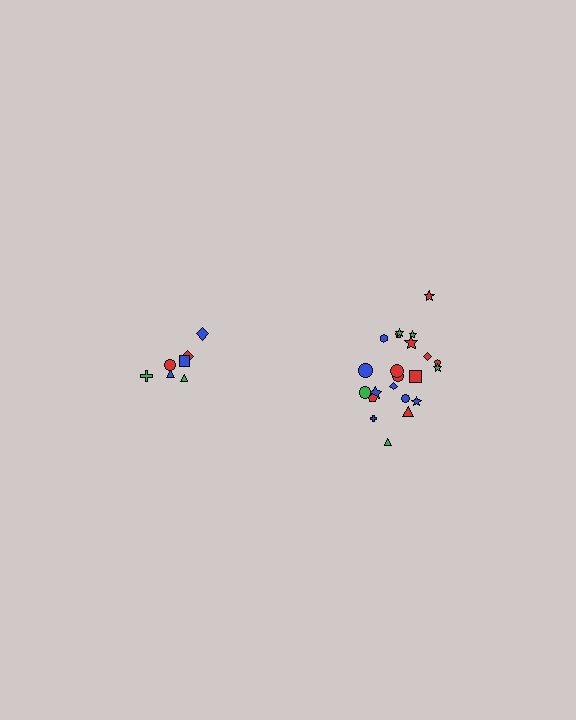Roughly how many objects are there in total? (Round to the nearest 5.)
Roughly 30 objects in total.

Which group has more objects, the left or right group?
The right group.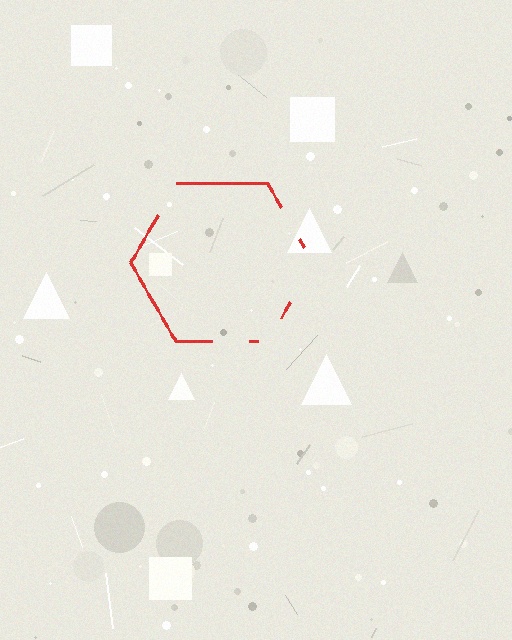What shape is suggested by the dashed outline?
The dashed outline suggests a hexagon.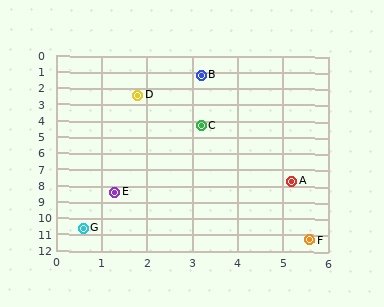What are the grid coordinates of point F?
Point F is at approximately (5.6, 11.3).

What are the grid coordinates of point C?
Point C is at approximately (3.2, 4.3).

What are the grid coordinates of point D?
Point D is at approximately (1.8, 2.4).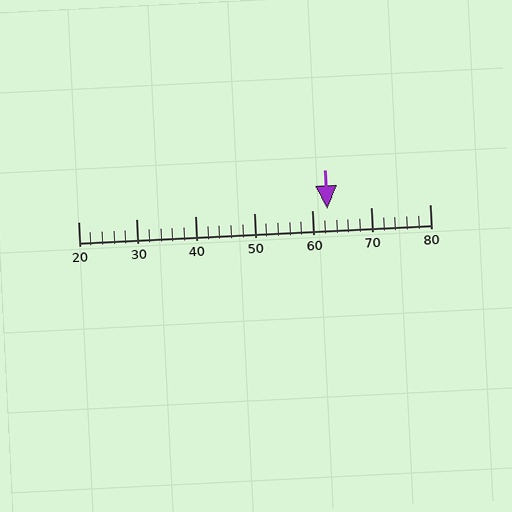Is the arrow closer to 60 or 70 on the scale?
The arrow is closer to 60.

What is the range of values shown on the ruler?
The ruler shows values from 20 to 80.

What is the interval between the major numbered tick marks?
The major tick marks are spaced 10 units apart.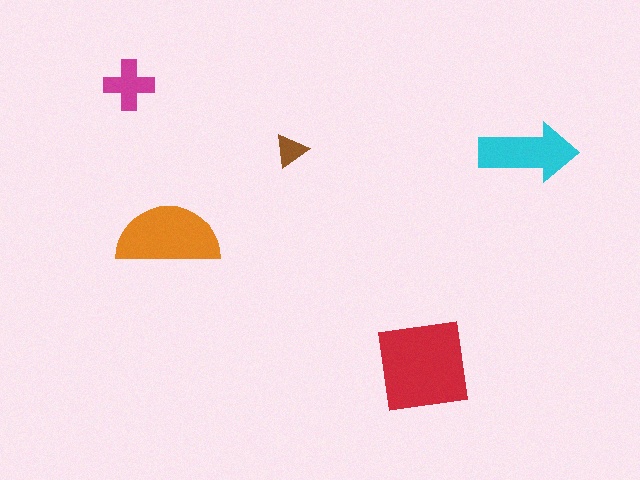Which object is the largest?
The red square.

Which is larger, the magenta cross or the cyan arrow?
The cyan arrow.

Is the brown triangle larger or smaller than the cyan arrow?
Smaller.